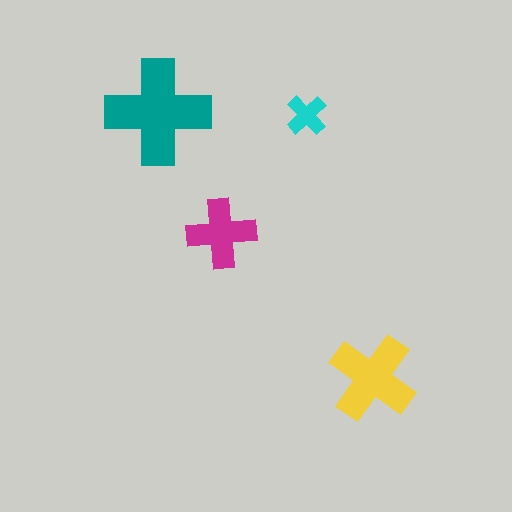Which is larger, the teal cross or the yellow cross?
The teal one.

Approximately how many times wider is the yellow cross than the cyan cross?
About 2 times wider.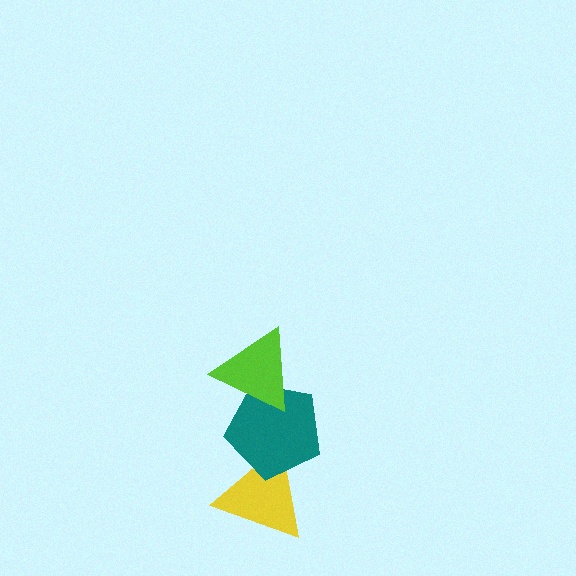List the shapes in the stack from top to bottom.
From top to bottom: the lime triangle, the teal pentagon, the yellow triangle.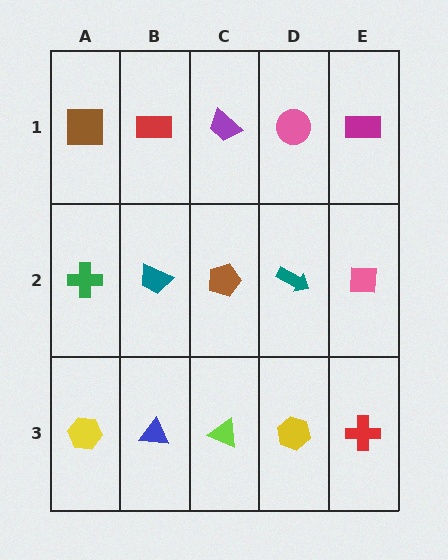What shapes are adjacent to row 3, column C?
A brown pentagon (row 2, column C), a blue triangle (row 3, column B), a yellow hexagon (row 3, column D).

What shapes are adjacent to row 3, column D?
A teal arrow (row 2, column D), a lime triangle (row 3, column C), a red cross (row 3, column E).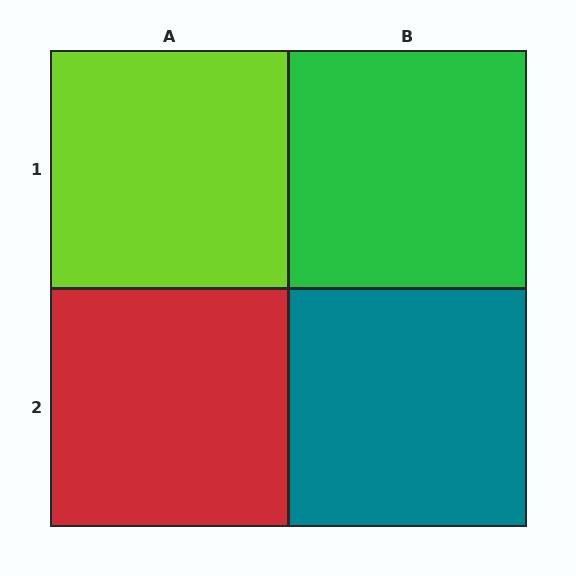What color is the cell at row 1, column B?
Green.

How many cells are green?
1 cell is green.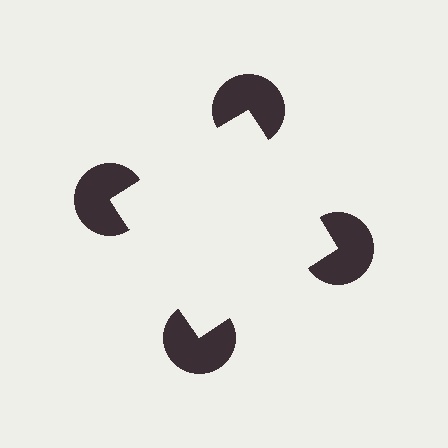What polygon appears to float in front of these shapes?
An illusory square — its edges are inferred from the aligned wedge cuts in the pac-man discs, not physically drawn.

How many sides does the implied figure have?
4 sides.